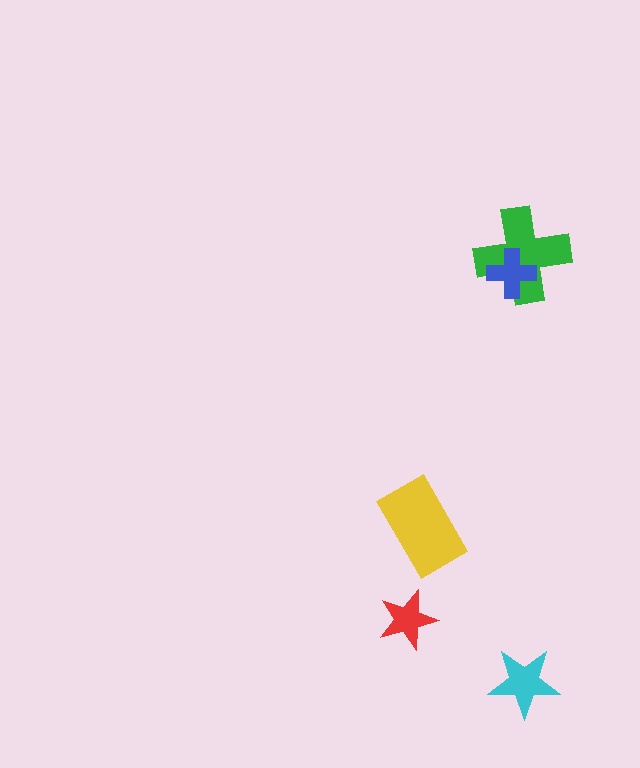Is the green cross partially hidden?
Yes, it is partially covered by another shape.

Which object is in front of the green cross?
The blue cross is in front of the green cross.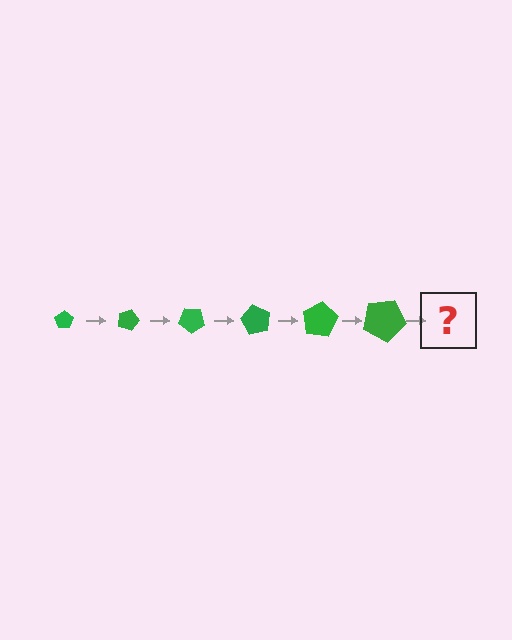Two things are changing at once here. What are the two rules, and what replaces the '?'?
The two rules are that the pentagon grows larger each step and it rotates 20 degrees each step. The '?' should be a pentagon, larger than the previous one and rotated 120 degrees from the start.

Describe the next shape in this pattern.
It should be a pentagon, larger than the previous one and rotated 120 degrees from the start.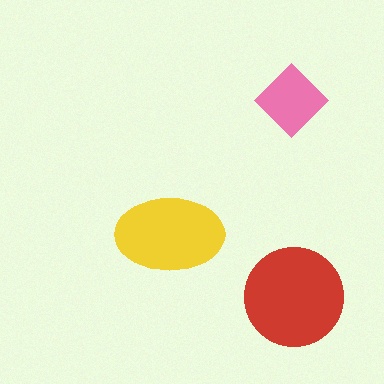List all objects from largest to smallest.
The red circle, the yellow ellipse, the pink diamond.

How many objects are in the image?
There are 3 objects in the image.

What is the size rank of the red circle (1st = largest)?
1st.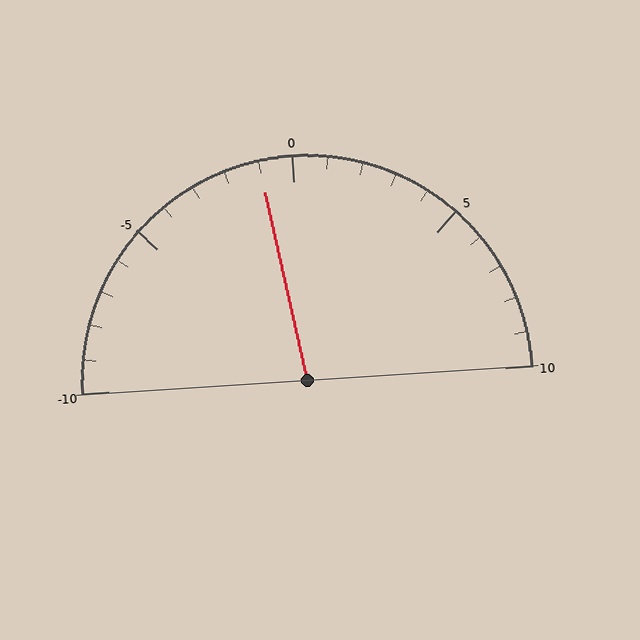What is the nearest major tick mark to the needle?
The nearest major tick mark is 0.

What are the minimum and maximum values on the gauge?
The gauge ranges from -10 to 10.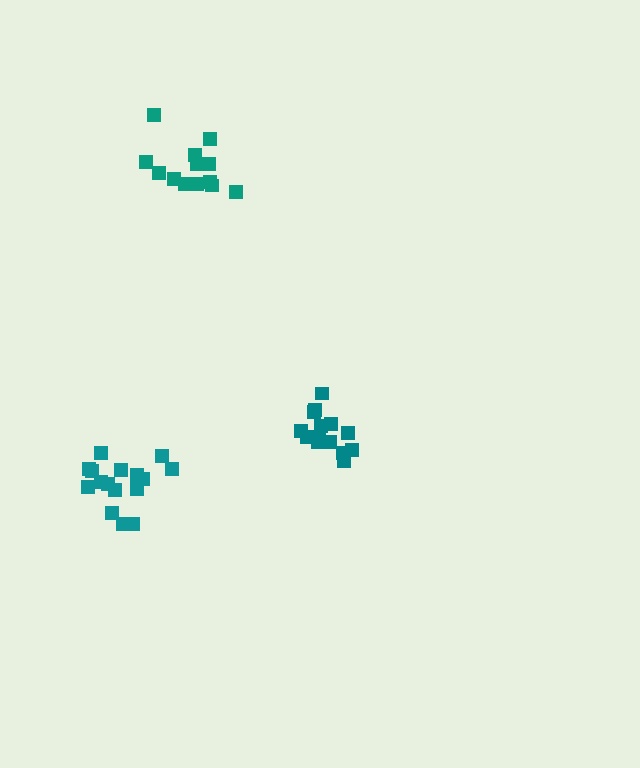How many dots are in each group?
Group 1: 16 dots, Group 2: 13 dots, Group 3: 17 dots (46 total).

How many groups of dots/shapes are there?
There are 3 groups.